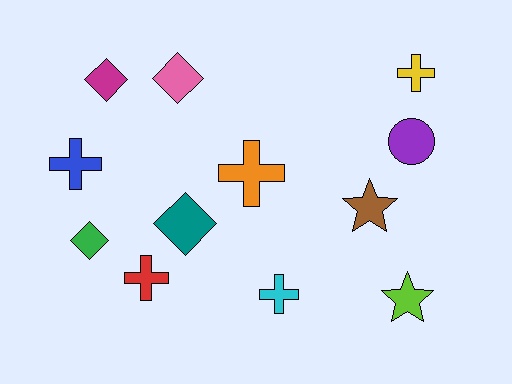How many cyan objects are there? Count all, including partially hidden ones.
There is 1 cyan object.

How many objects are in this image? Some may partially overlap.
There are 12 objects.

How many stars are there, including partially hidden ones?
There are 2 stars.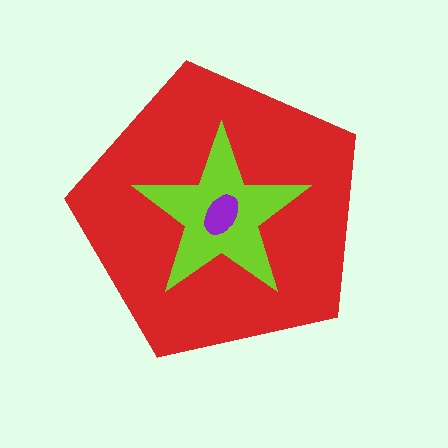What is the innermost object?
The purple ellipse.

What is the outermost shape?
The red pentagon.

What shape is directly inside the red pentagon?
The lime star.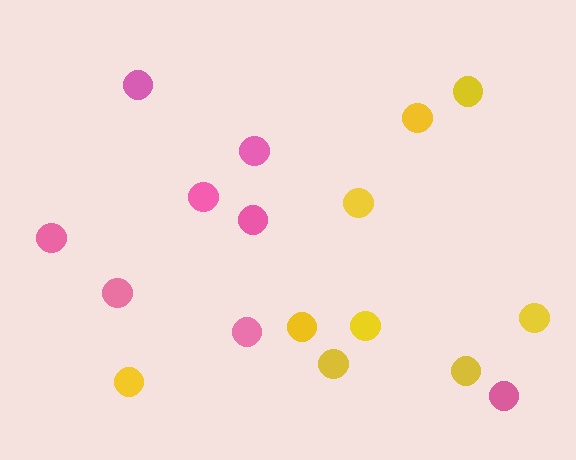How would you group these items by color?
There are 2 groups: one group of yellow circles (9) and one group of pink circles (8).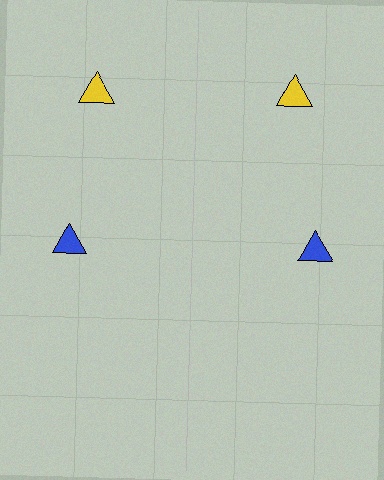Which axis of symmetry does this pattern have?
The pattern has a vertical axis of symmetry running through the center of the image.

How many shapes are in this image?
There are 4 shapes in this image.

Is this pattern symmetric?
Yes, this pattern has bilateral (reflection) symmetry.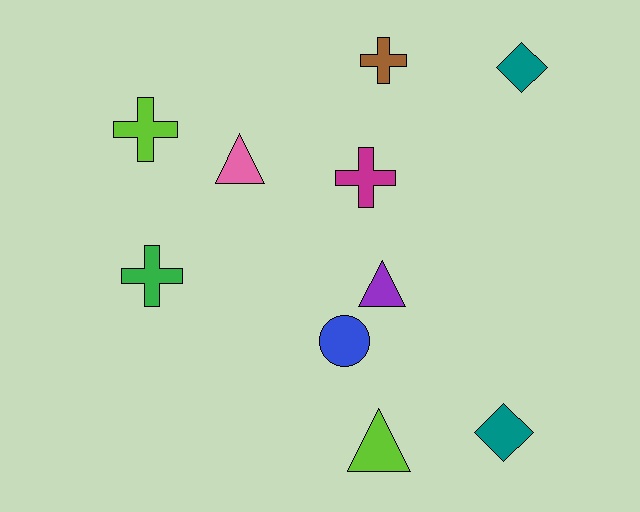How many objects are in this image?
There are 10 objects.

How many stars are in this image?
There are no stars.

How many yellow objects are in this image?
There are no yellow objects.